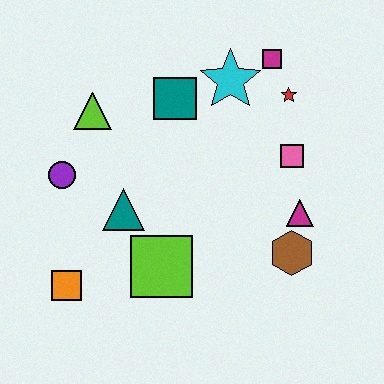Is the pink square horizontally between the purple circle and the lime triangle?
No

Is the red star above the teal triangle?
Yes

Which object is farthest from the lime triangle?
The brown hexagon is farthest from the lime triangle.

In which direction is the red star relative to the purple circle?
The red star is to the right of the purple circle.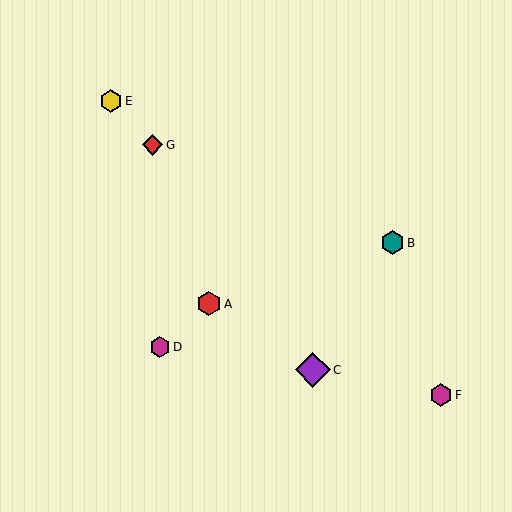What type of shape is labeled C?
Shape C is a purple diamond.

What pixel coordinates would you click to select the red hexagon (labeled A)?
Click at (209, 304) to select the red hexagon A.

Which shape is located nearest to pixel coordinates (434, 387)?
The magenta hexagon (labeled F) at (441, 395) is nearest to that location.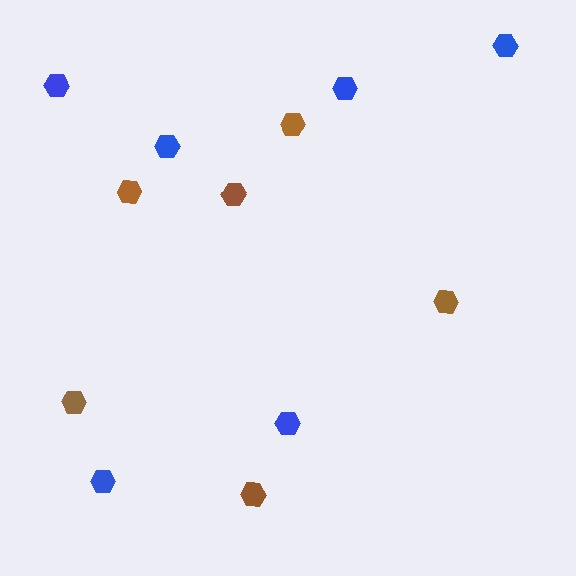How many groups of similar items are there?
There are 2 groups: one group of brown hexagons (6) and one group of blue hexagons (6).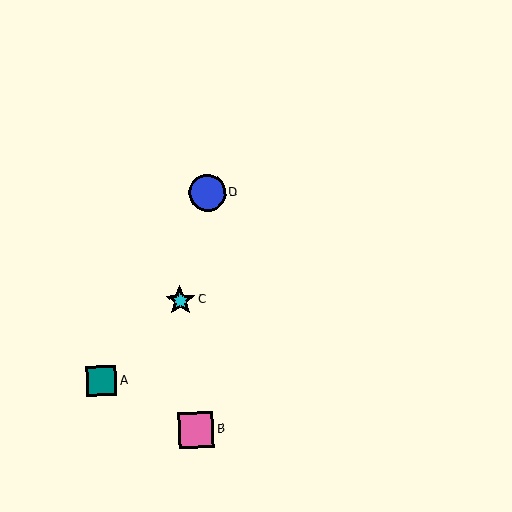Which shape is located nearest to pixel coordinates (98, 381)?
The teal square (labeled A) at (102, 381) is nearest to that location.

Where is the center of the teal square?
The center of the teal square is at (102, 381).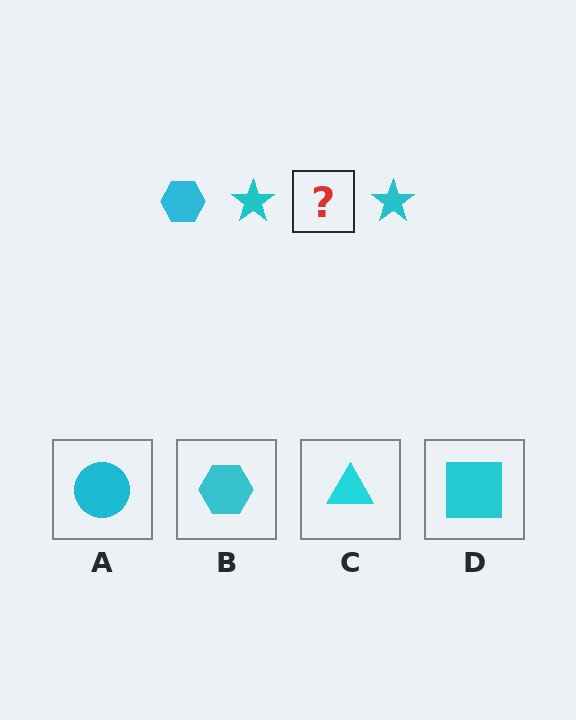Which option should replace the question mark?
Option B.